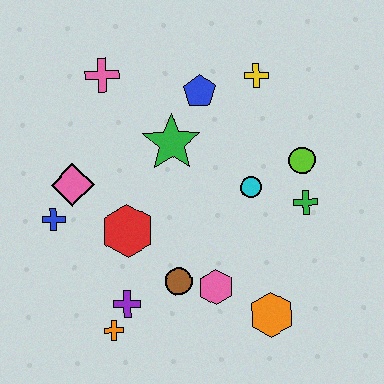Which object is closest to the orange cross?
The purple cross is closest to the orange cross.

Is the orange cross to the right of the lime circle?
No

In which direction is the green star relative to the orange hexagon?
The green star is above the orange hexagon.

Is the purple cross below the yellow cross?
Yes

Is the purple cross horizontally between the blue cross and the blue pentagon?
Yes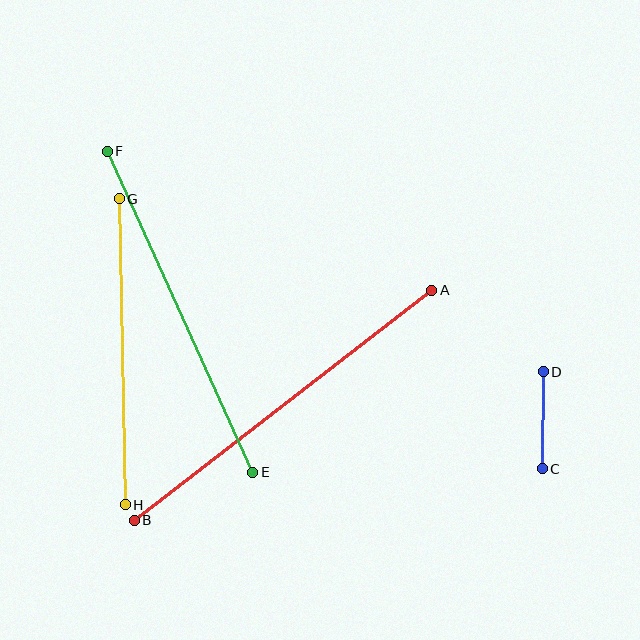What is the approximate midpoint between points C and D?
The midpoint is at approximately (543, 420) pixels.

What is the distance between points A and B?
The distance is approximately 376 pixels.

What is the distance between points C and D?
The distance is approximately 97 pixels.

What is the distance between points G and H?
The distance is approximately 306 pixels.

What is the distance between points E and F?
The distance is approximately 353 pixels.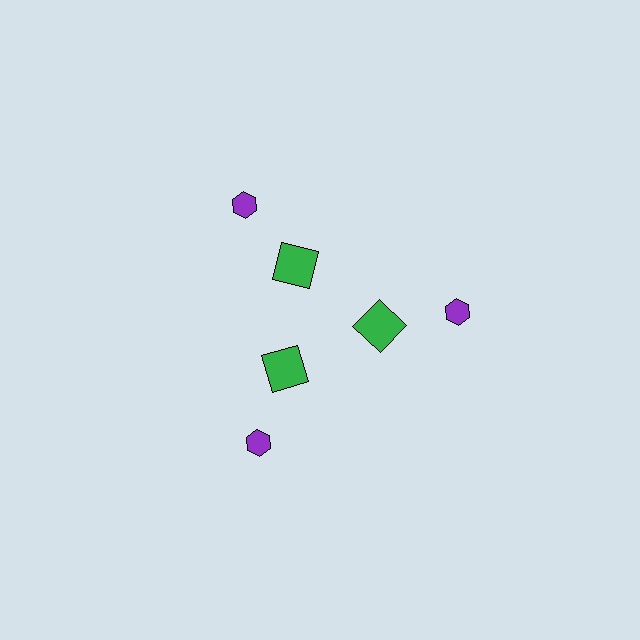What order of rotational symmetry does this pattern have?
This pattern has 3-fold rotational symmetry.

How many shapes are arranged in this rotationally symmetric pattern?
There are 6 shapes, arranged in 3 groups of 2.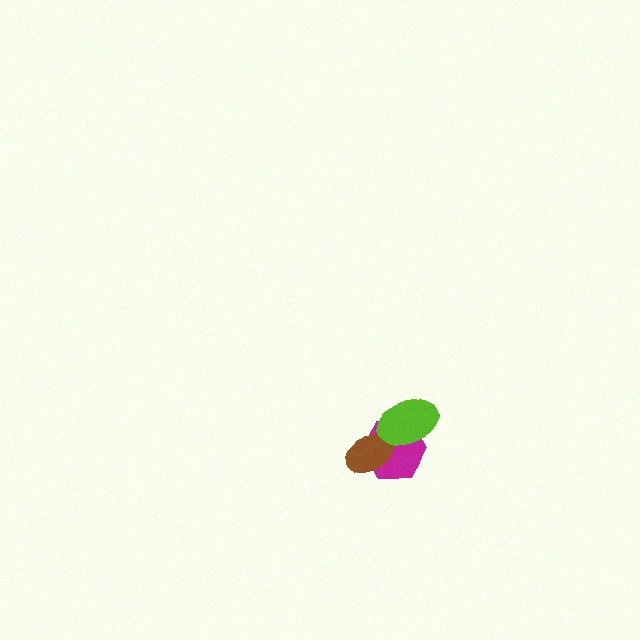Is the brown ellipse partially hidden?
Yes, it is partially covered by another shape.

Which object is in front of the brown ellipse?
The lime ellipse is in front of the brown ellipse.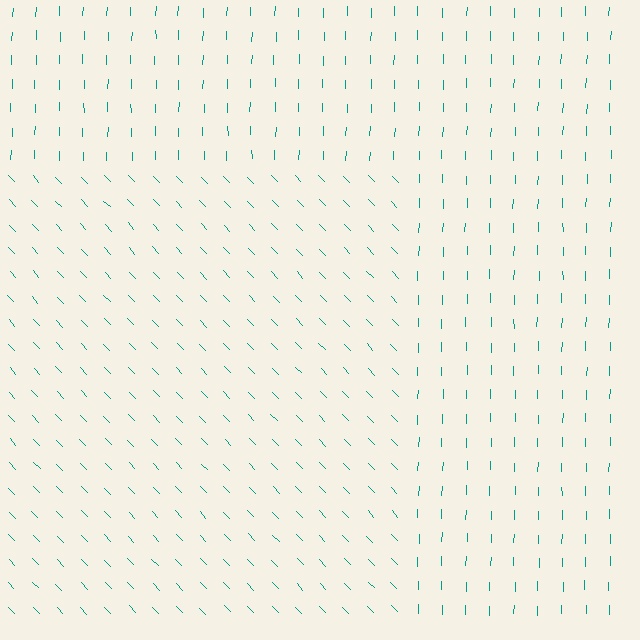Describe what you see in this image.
The image is filled with small teal line segments. A rectangle region in the image has lines oriented differently from the surrounding lines, creating a visible texture boundary.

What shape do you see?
I see a rectangle.